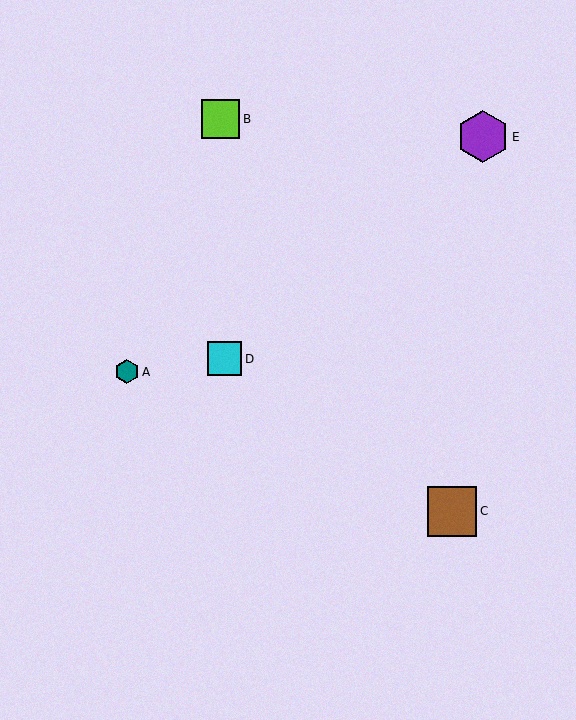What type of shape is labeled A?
Shape A is a teal hexagon.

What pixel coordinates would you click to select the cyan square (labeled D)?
Click at (225, 359) to select the cyan square D.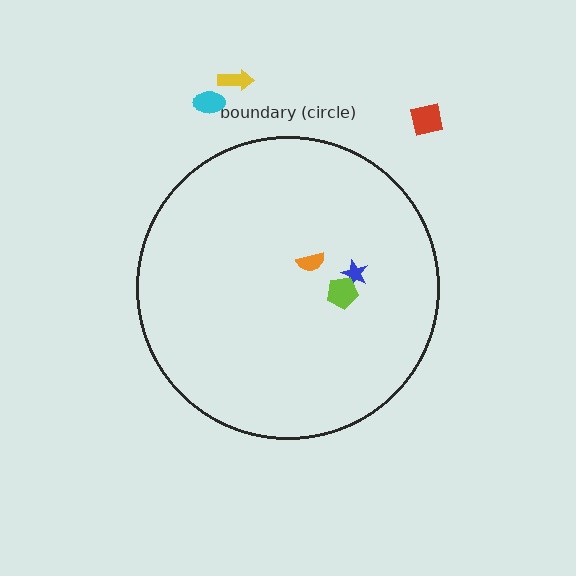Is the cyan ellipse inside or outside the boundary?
Outside.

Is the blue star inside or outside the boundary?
Inside.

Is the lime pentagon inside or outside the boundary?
Inside.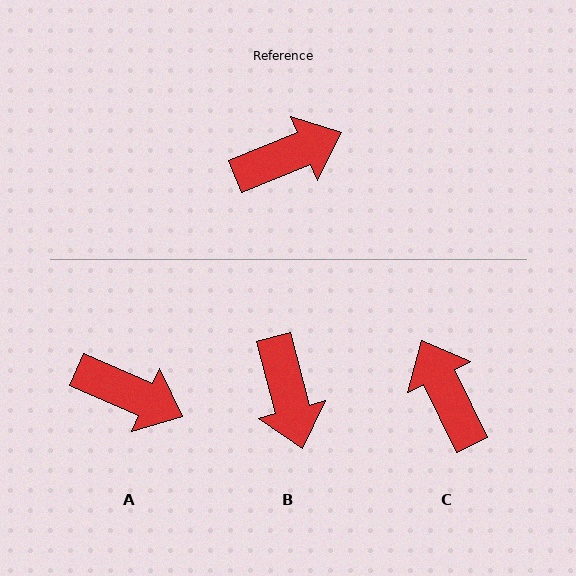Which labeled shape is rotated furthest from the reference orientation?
B, about 98 degrees away.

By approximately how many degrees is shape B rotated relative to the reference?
Approximately 98 degrees clockwise.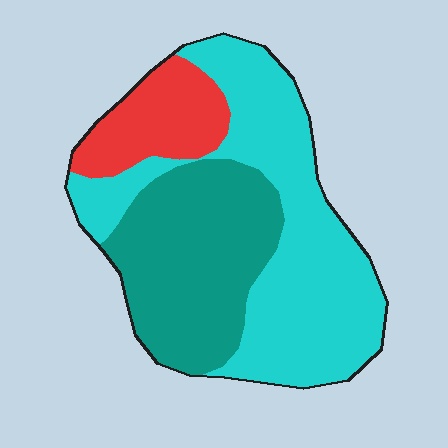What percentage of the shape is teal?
Teal takes up about one third (1/3) of the shape.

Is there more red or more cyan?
Cyan.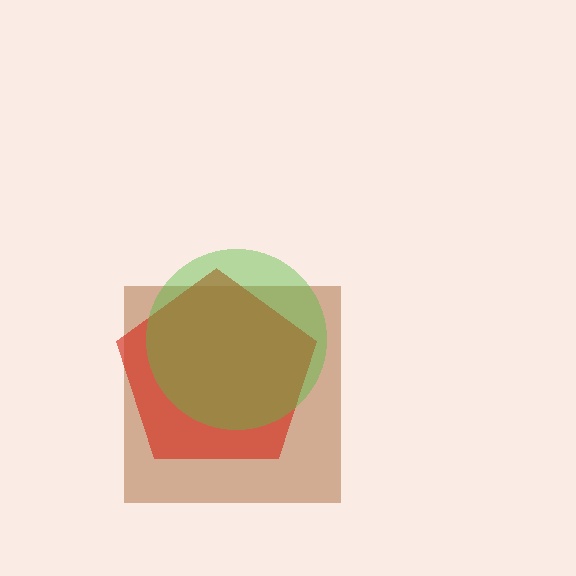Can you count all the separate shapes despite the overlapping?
Yes, there are 3 separate shapes.